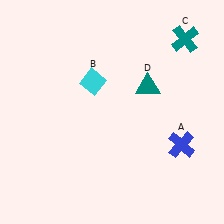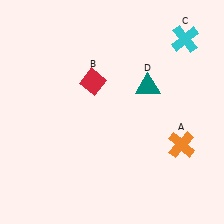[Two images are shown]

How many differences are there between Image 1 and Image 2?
There are 3 differences between the two images.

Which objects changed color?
A changed from blue to orange. B changed from cyan to red. C changed from teal to cyan.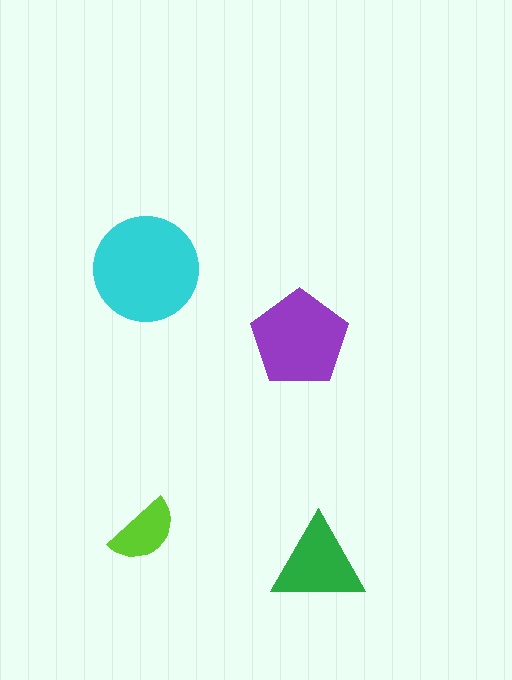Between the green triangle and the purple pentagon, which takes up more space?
The purple pentagon.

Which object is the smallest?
The lime semicircle.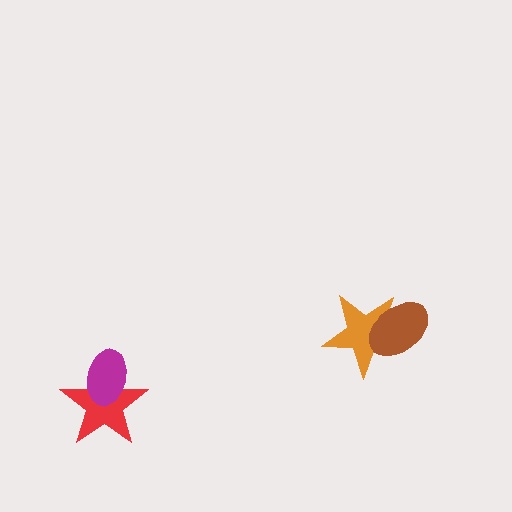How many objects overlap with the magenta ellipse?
1 object overlaps with the magenta ellipse.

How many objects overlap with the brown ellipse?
1 object overlaps with the brown ellipse.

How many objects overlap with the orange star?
1 object overlaps with the orange star.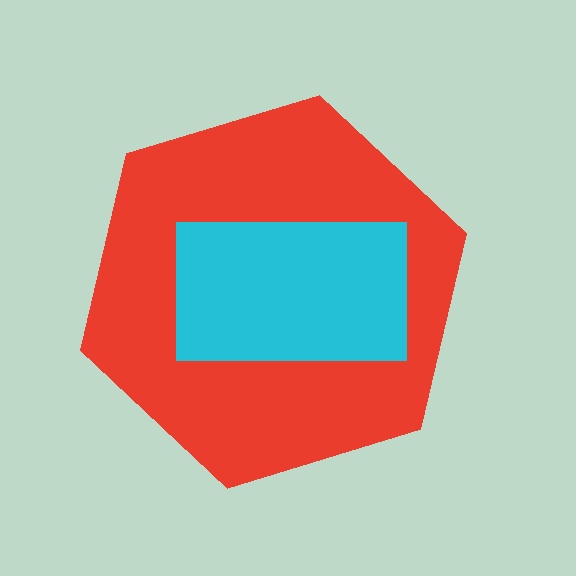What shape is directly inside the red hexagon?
The cyan rectangle.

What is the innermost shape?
The cyan rectangle.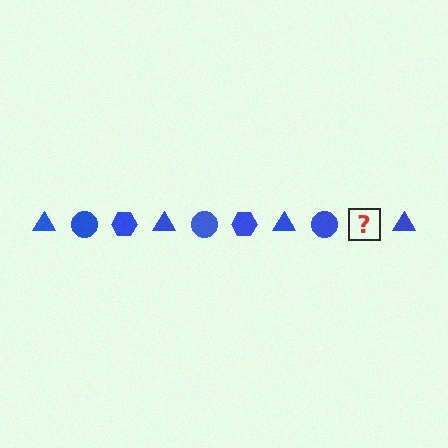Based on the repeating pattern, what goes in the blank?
The blank should be a blue hexagon.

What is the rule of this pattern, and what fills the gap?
The rule is that the pattern cycles through triangle, circle, hexagon shapes in blue. The gap should be filled with a blue hexagon.